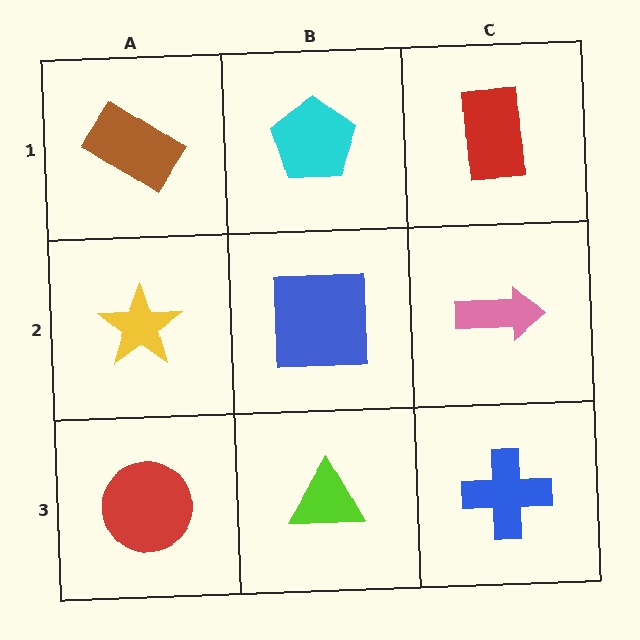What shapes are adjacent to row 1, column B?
A blue square (row 2, column B), a brown rectangle (row 1, column A), a red rectangle (row 1, column C).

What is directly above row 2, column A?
A brown rectangle.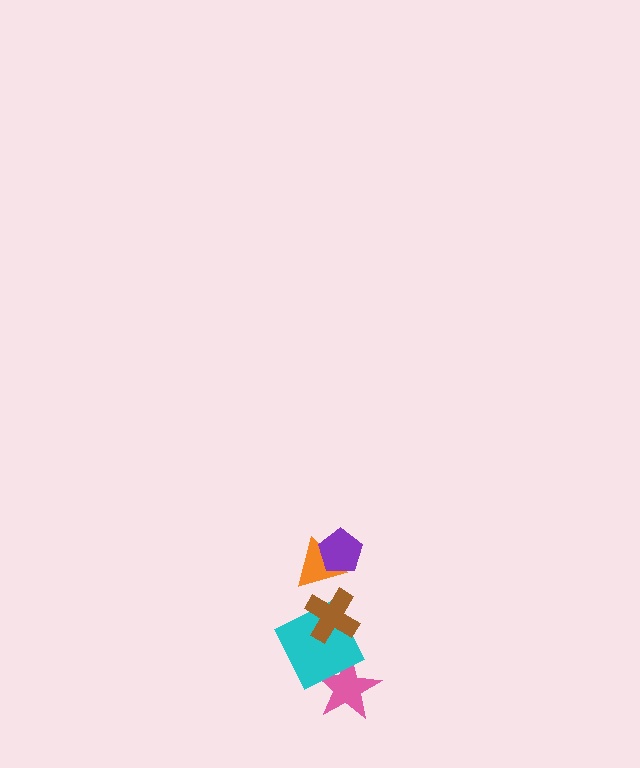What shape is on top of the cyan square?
The brown cross is on top of the cyan square.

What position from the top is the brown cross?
The brown cross is 3rd from the top.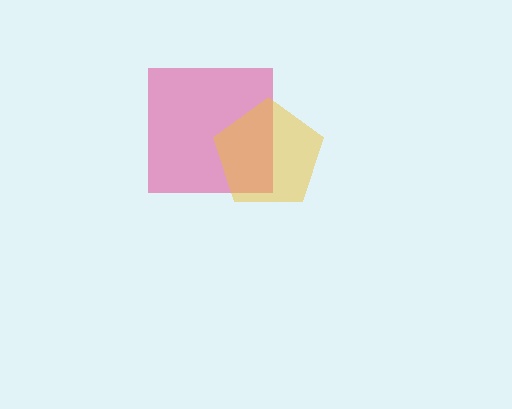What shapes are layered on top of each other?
The layered shapes are: a pink square, a yellow pentagon.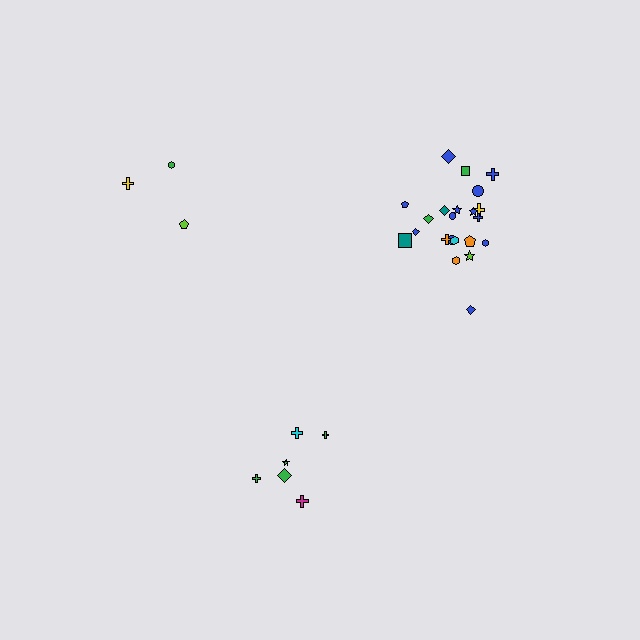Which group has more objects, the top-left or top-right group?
The top-right group.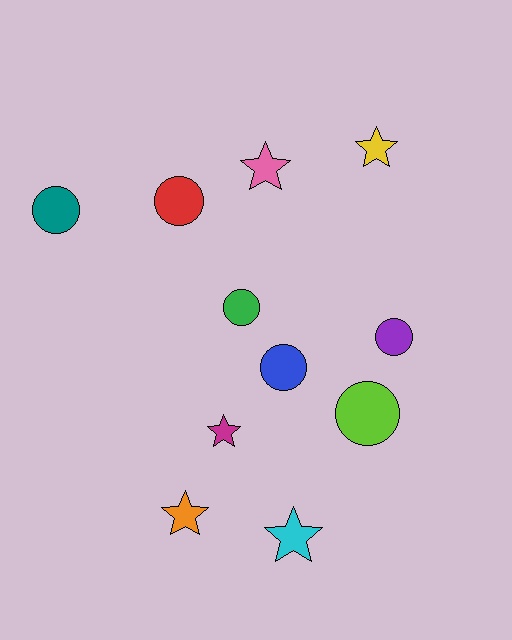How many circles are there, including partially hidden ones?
There are 6 circles.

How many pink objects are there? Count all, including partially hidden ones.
There is 1 pink object.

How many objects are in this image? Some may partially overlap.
There are 11 objects.